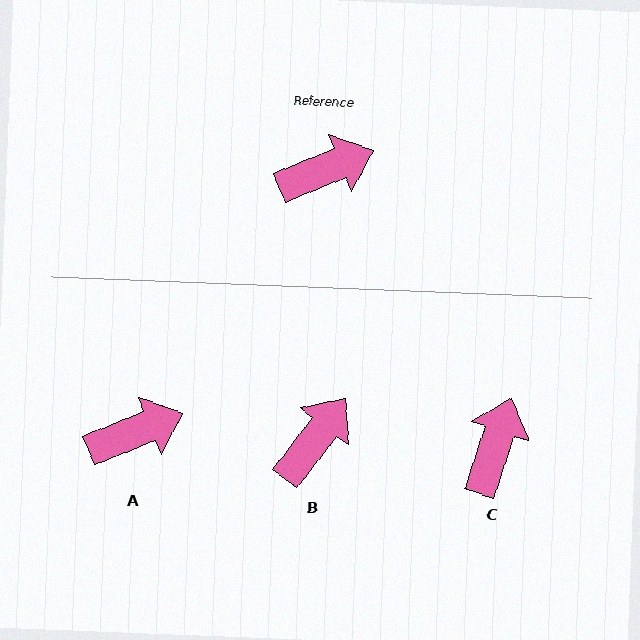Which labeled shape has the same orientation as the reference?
A.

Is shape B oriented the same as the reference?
No, it is off by about 31 degrees.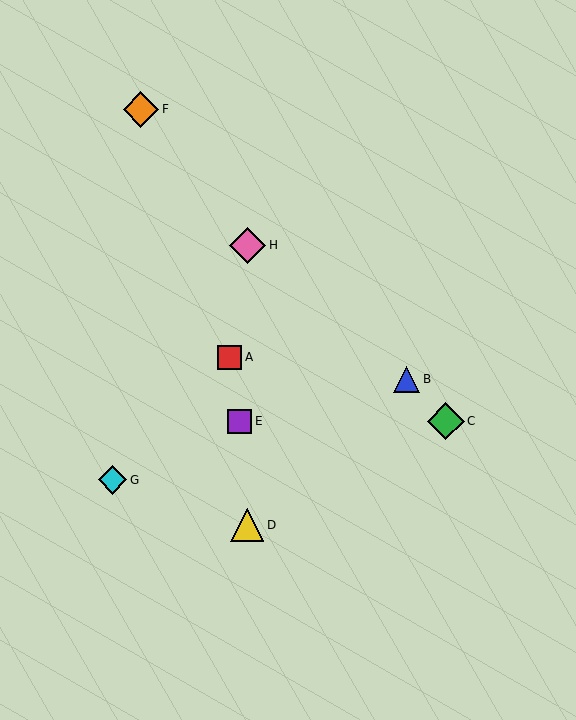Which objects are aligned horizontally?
Objects C, E are aligned horizontally.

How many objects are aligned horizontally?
2 objects (C, E) are aligned horizontally.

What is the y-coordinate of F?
Object F is at y≈110.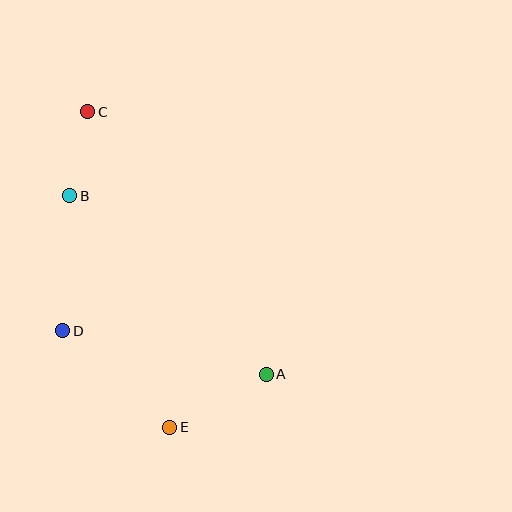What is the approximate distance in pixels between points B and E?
The distance between B and E is approximately 252 pixels.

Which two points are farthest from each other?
Points C and E are farthest from each other.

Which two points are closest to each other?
Points B and C are closest to each other.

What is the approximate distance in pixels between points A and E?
The distance between A and E is approximately 110 pixels.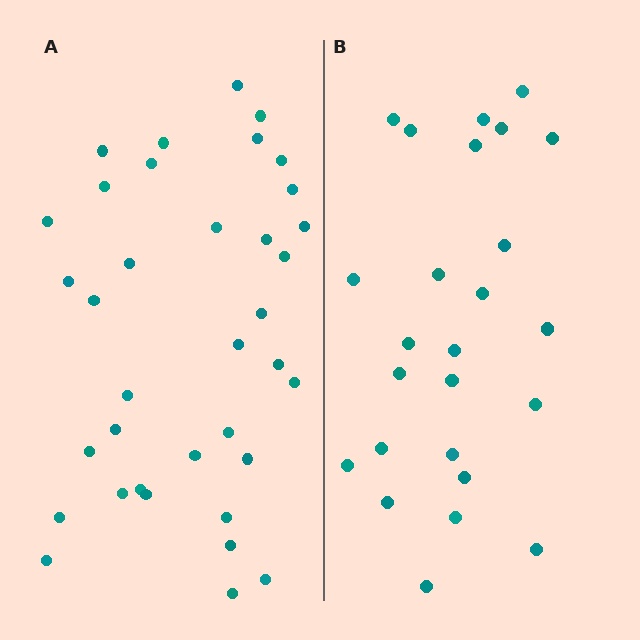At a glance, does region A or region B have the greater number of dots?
Region A (the left region) has more dots.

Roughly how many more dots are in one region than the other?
Region A has roughly 12 or so more dots than region B.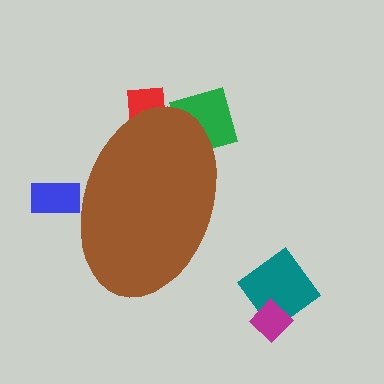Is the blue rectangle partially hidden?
Yes, the blue rectangle is partially hidden behind the brown ellipse.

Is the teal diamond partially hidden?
No, the teal diamond is fully visible.